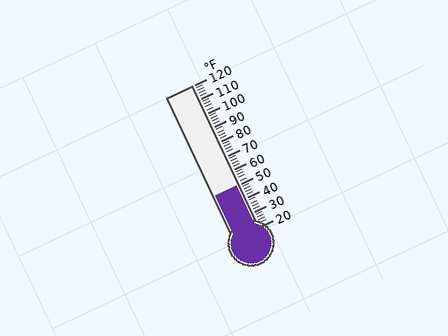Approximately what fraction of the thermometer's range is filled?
The thermometer is filled to approximately 30% of its range.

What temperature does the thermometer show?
The thermometer shows approximately 50°F.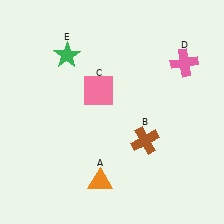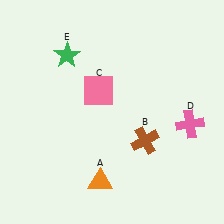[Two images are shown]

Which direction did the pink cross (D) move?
The pink cross (D) moved down.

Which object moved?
The pink cross (D) moved down.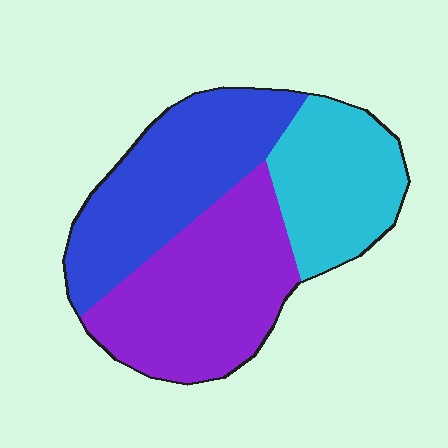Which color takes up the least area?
Cyan, at roughly 25%.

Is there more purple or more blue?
Purple.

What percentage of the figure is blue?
Blue takes up about one third (1/3) of the figure.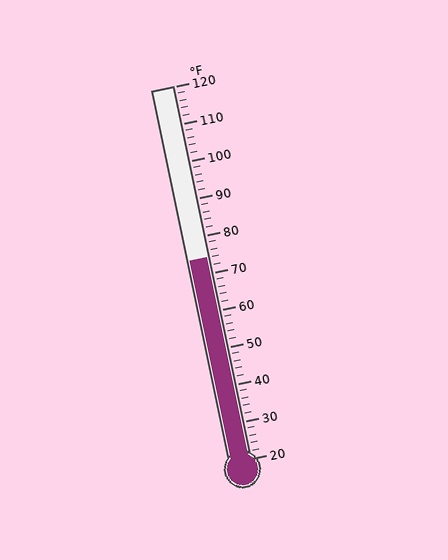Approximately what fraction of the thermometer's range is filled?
The thermometer is filled to approximately 55% of its range.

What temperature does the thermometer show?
The thermometer shows approximately 74°F.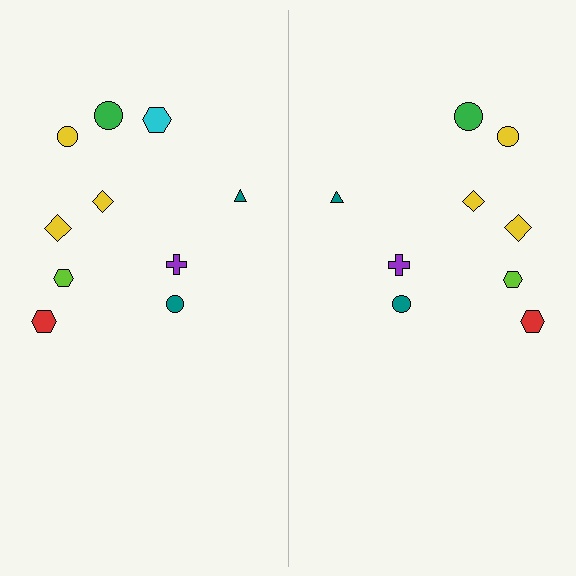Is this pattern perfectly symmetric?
No, the pattern is not perfectly symmetric. A cyan hexagon is missing from the right side.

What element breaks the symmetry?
A cyan hexagon is missing from the right side.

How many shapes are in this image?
There are 19 shapes in this image.